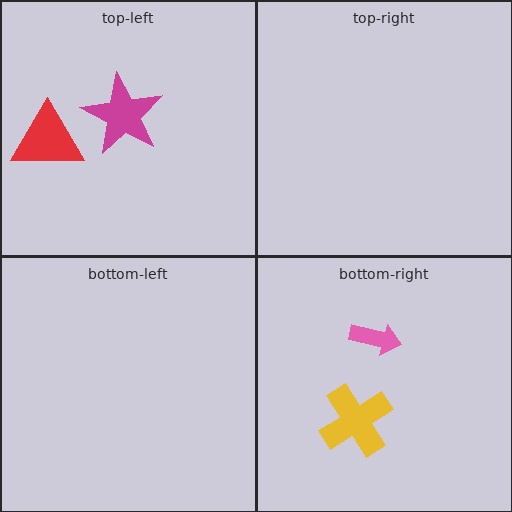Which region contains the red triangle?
The top-left region.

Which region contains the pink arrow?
The bottom-right region.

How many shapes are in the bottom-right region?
2.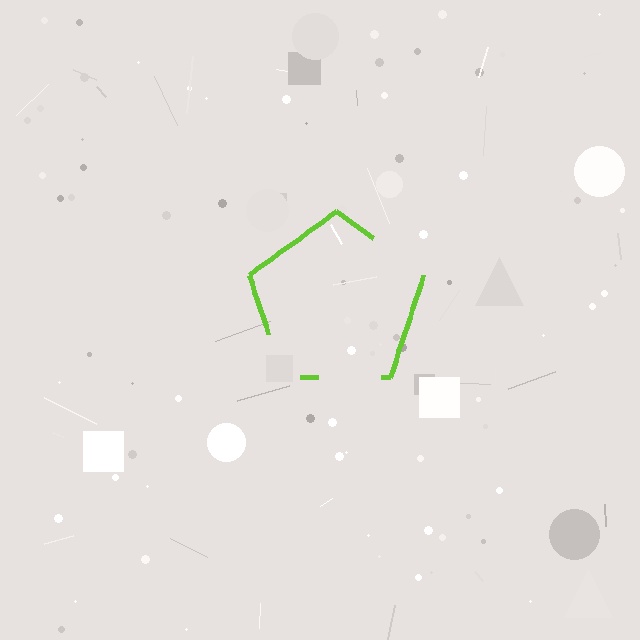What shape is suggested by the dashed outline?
The dashed outline suggests a pentagon.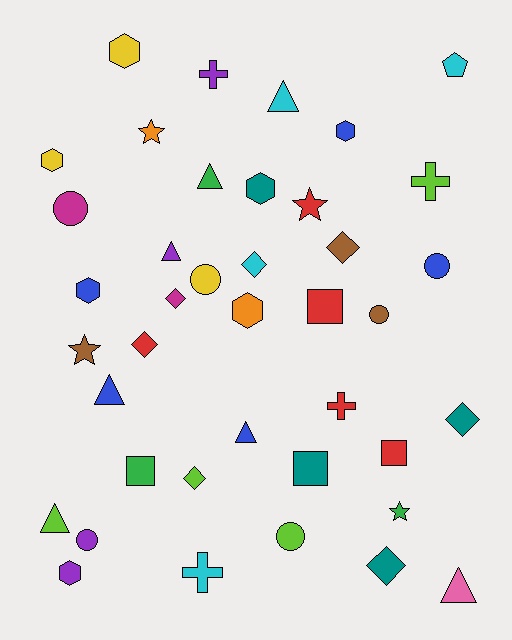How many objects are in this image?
There are 40 objects.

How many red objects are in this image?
There are 5 red objects.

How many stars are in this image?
There are 4 stars.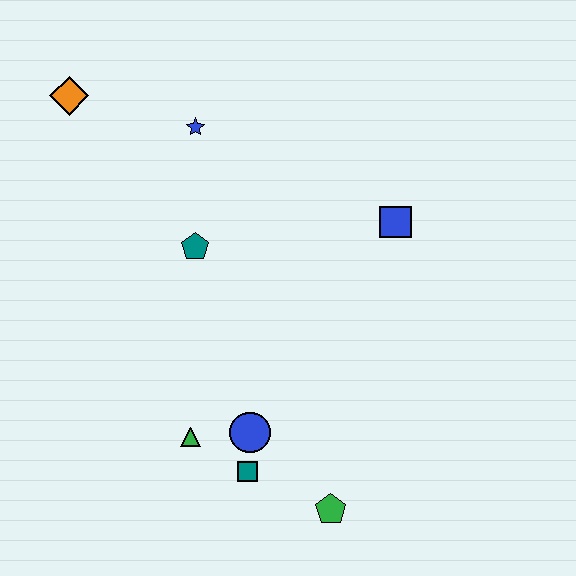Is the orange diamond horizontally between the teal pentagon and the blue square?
No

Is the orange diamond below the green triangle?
No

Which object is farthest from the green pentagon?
The orange diamond is farthest from the green pentagon.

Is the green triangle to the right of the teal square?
No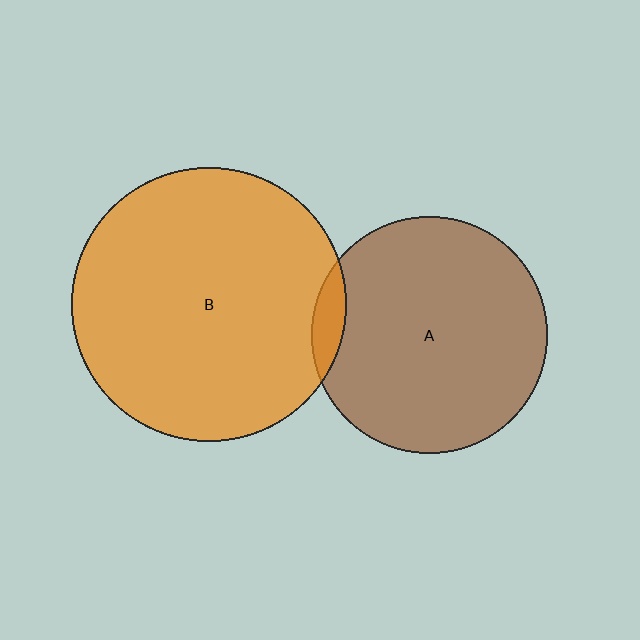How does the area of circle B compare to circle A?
Approximately 1.3 times.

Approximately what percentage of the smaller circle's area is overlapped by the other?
Approximately 5%.